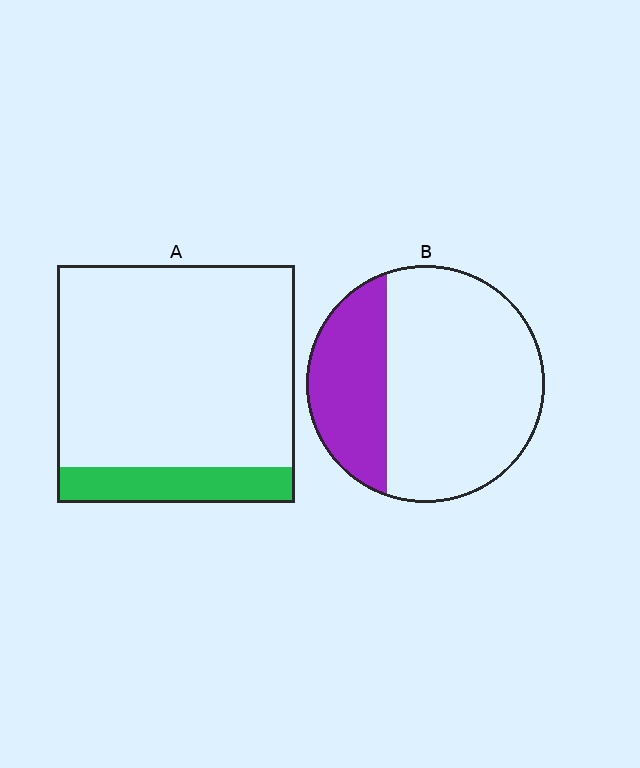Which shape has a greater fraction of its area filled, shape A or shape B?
Shape B.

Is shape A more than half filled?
No.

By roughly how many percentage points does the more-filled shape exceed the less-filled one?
By roughly 15 percentage points (B over A).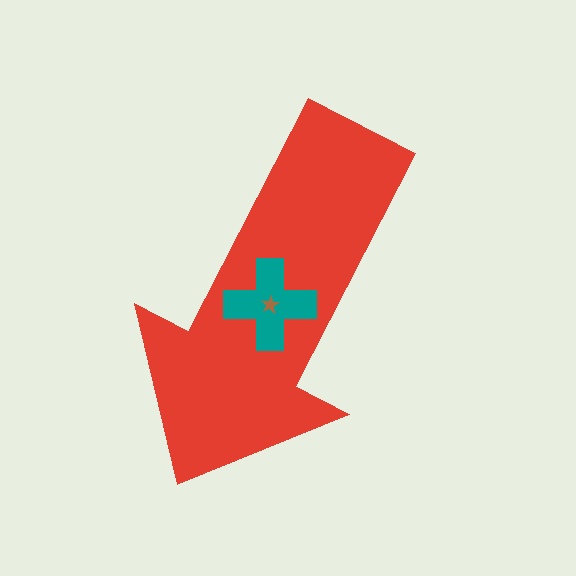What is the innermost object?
The brown star.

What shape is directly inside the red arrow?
The teal cross.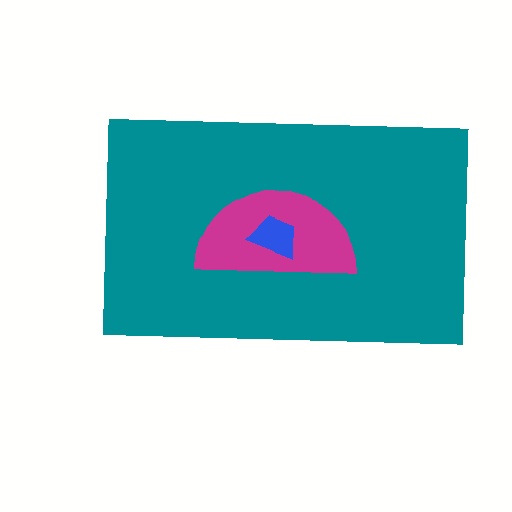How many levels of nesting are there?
3.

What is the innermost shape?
The blue trapezoid.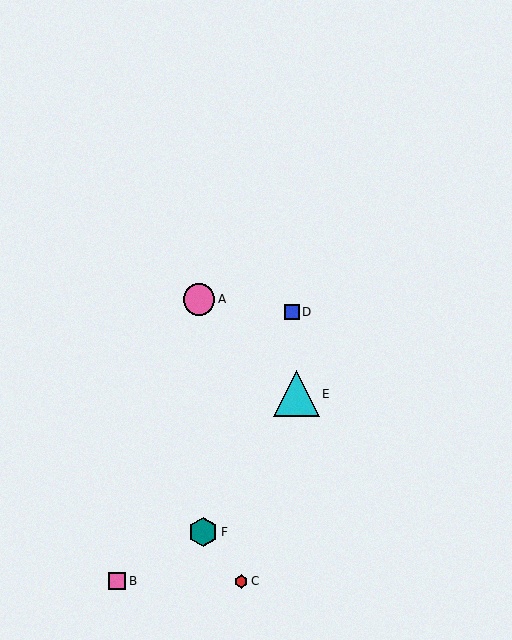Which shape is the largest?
The cyan triangle (labeled E) is the largest.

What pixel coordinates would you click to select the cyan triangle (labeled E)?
Click at (296, 394) to select the cyan triangle E.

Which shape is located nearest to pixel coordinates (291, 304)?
The blue square (labeled D) at (292, 312) is nearest to that location.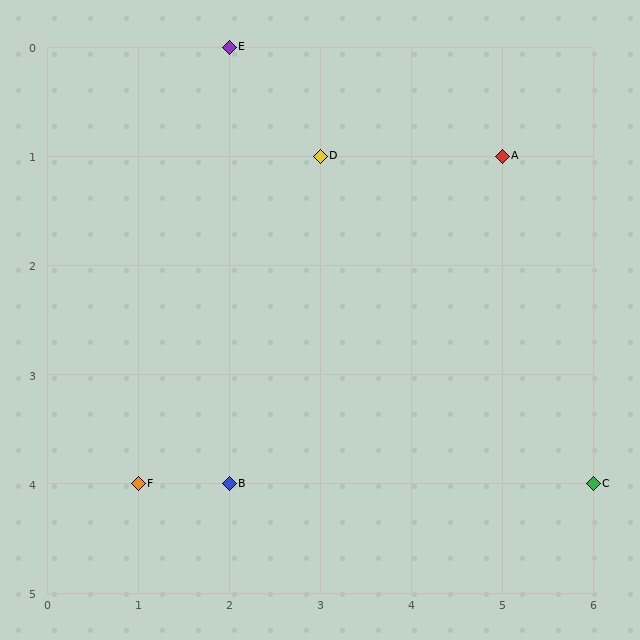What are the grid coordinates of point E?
Point E is at grid coordinates (2, 0).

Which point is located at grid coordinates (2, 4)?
Point B is at (2, 4).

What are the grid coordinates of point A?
Point A is at grid coordinates (5, 1).